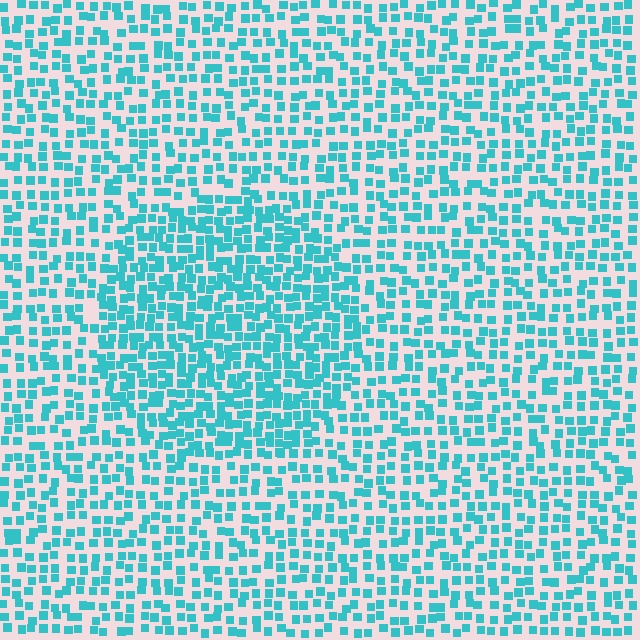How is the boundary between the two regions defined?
The boundary is defined by a change in element density (approximately 1.6x ratio). All elements are the same color, size, and shape.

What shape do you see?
I see a circle.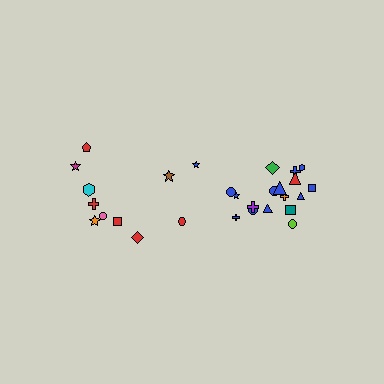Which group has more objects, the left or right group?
The right group.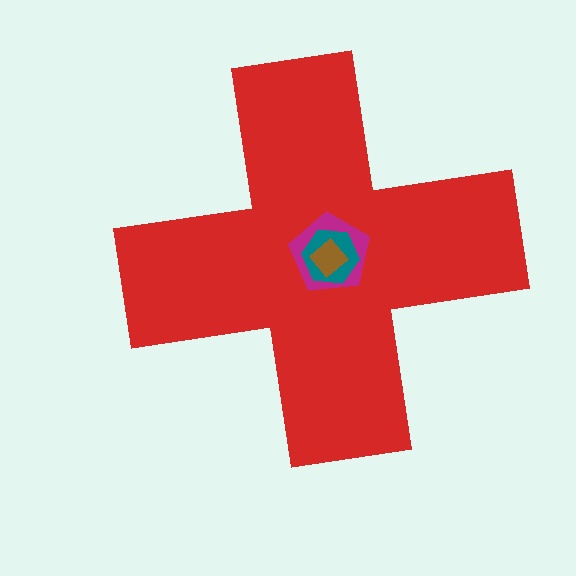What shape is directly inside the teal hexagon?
The brown diamond.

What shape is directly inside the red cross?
The magenta pentagon.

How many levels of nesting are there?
4.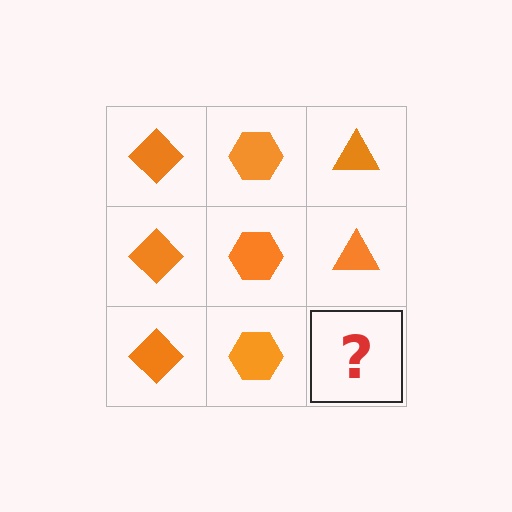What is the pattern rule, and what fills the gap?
The rule is that each column has a consistent shape. The gap should be filled with an orange triangle.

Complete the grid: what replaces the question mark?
The question mark should be replaced with an orange triangle.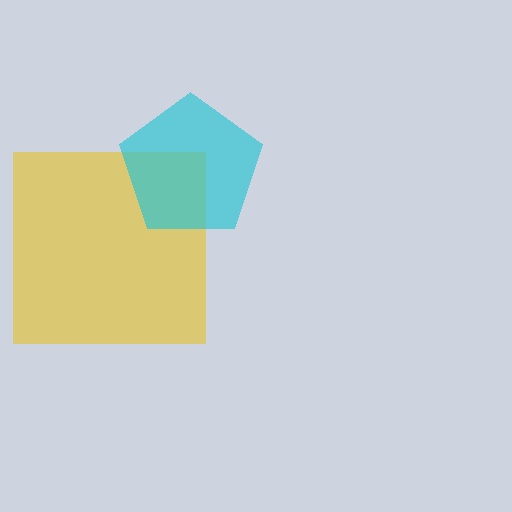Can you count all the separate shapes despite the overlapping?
Yes, there are 2 separate shapes.